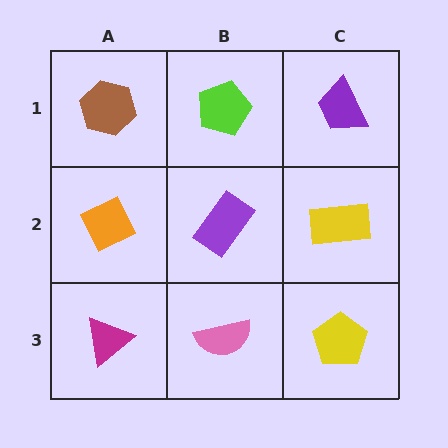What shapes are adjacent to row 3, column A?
An orange diamond (row 2, column A), a pink semicircle (row 3, column B).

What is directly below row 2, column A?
A magenta triangle.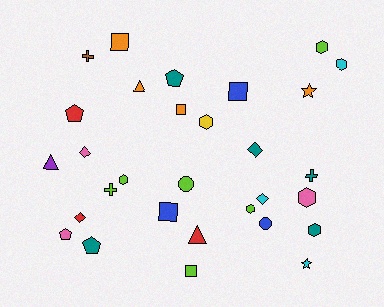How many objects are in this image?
There are 30 objects.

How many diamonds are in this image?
There are 4 diamonds.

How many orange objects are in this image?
There are 4 orange objects.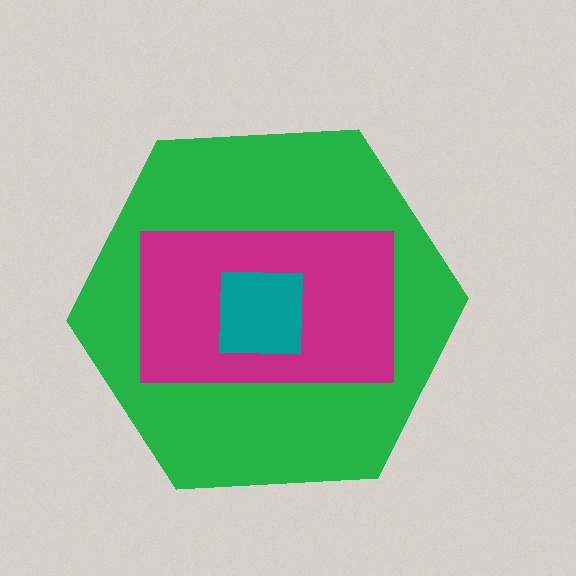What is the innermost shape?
The teal square.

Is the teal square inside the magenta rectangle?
Yes.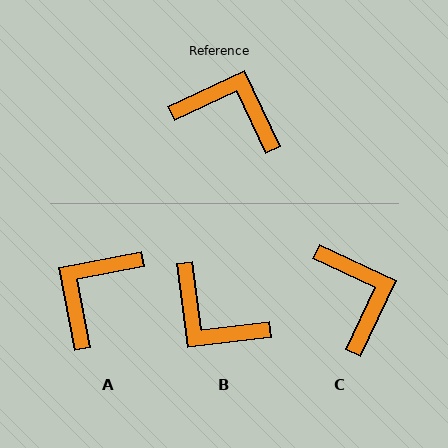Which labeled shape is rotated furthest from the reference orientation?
B, about 162 degrees away.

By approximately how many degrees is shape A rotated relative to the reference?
Approximately 76 degrees counter-clockwise.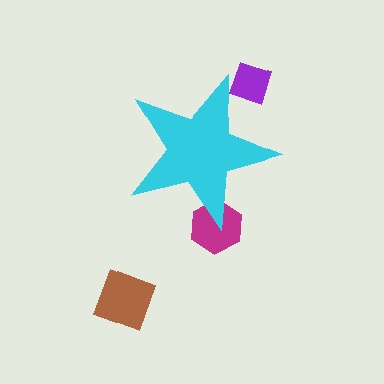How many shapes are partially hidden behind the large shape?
2 shapes are partially hidden.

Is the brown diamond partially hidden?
No, the brown diamond is fully visible.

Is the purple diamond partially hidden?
Yes, the purple diamond is partially hidden behind the cyan star.